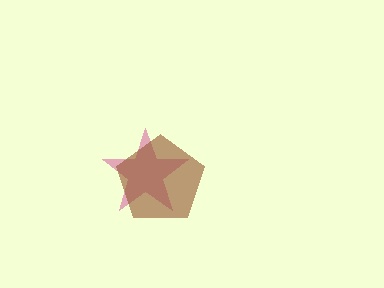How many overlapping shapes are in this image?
There are 2 overlapping shapes in the image.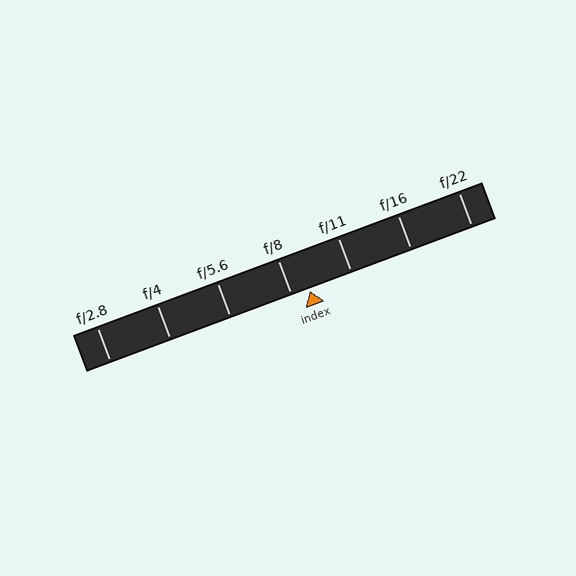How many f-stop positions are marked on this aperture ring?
There are 7 f-stop positions marked.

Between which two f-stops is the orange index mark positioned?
The index mark is between f/8 and f/11.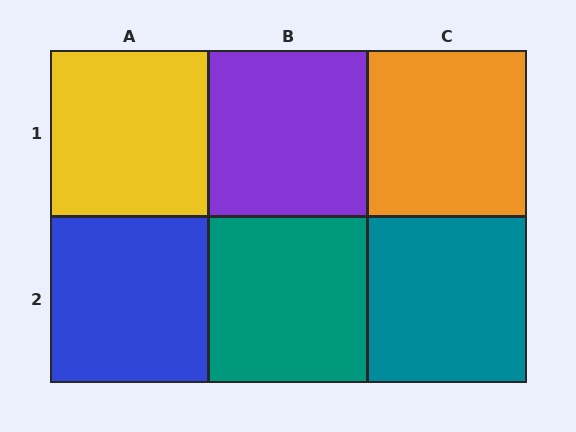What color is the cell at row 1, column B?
Purple.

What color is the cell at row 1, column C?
Orange.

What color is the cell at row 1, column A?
Yellow.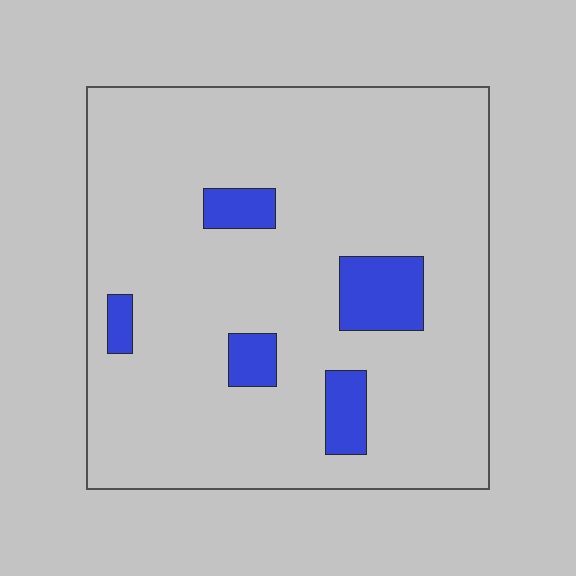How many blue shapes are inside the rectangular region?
5.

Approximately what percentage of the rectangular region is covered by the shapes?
Approximately 10%.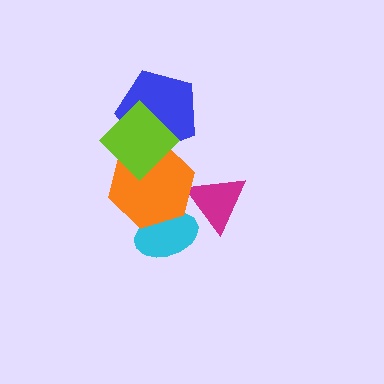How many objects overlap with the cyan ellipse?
2 objects overlap with the cyan ellipse.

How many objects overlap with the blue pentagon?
2 objects overlap with the blue pentagon.